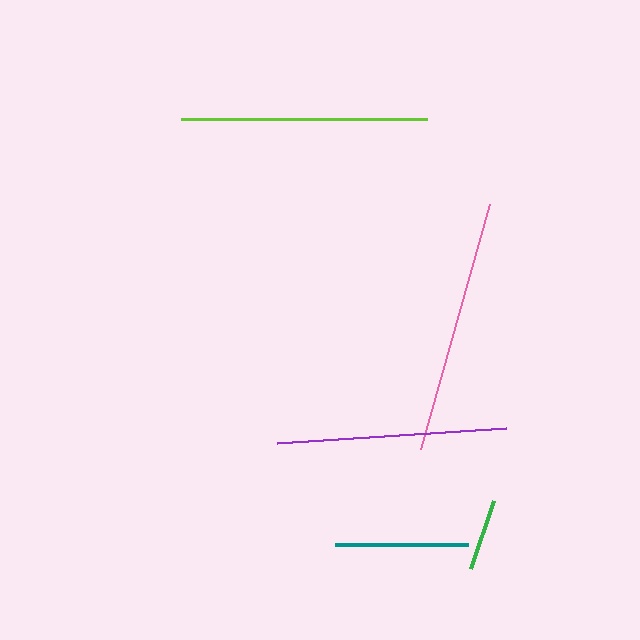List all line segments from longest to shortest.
From longest to shortest: pink, lime, purple, teal, green.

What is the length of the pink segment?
The pink segment is approximately 254 pixels long.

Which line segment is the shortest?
The green line is the shortest at approximately 72 pixels.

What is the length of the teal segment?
The teal segment is approximately 132 pixels long.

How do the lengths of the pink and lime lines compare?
The pink and lime lines are approximately the same length.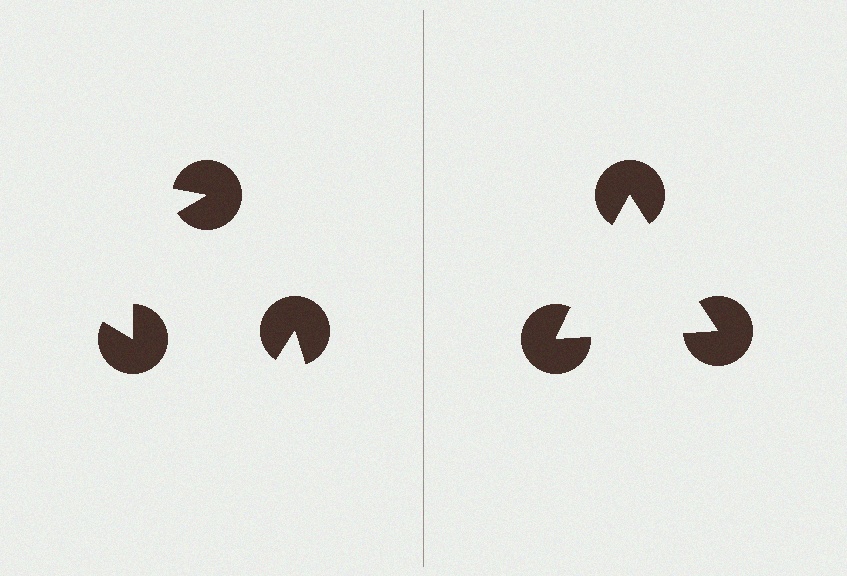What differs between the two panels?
The pac-man discs are positioned identically on both sides; only the wedge orientations differ. On the right they align to a triangle; on the left they are misaligned.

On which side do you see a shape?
An illusory triangle appears on the right side. On the left side the wedge cuts are rotated, so no coherent shape forms.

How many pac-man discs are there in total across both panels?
6 — 3 on each side.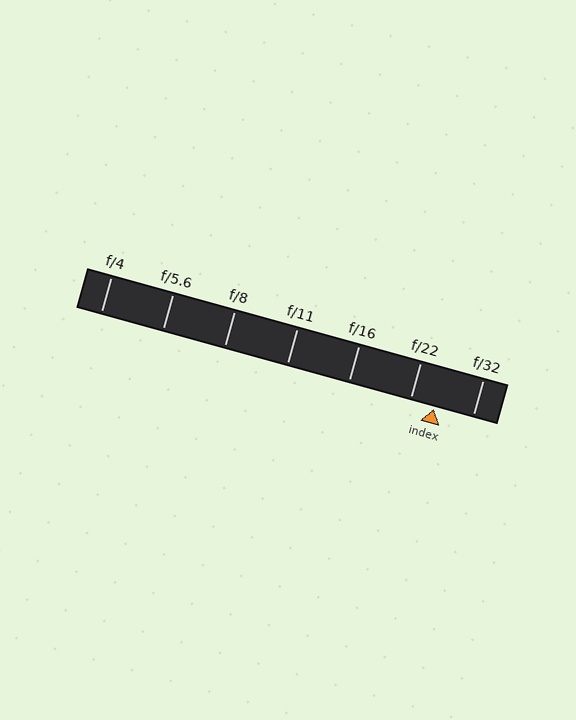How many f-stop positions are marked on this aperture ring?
There are 7 f-stop positions marked.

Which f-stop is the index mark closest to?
The index mark is closest to f/22.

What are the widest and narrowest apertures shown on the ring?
The widest aperture shown is f/4 and the narrowest is f/32.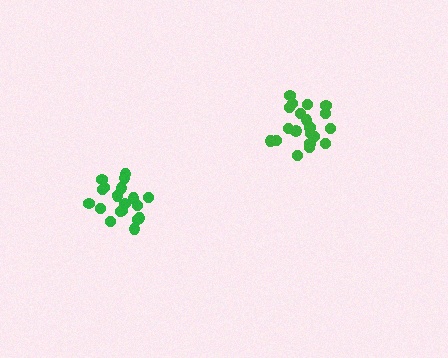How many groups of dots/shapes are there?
There are 2 groups.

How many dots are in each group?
Group 1: 20 dots, Group 2: 21 dots (41 total).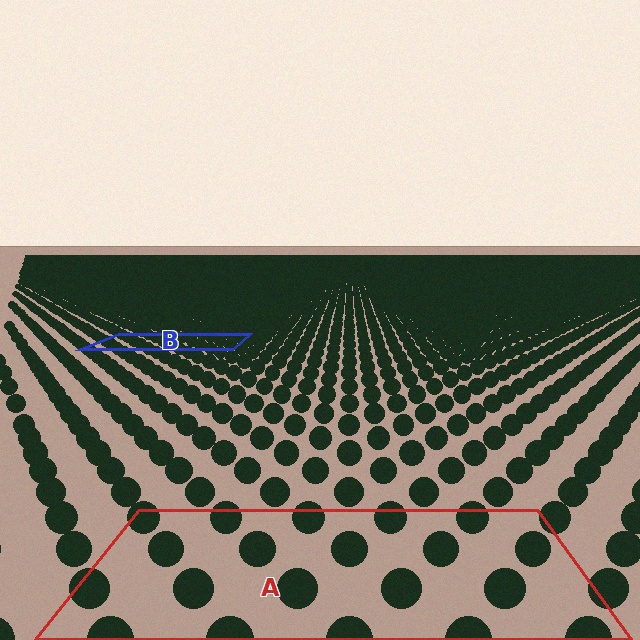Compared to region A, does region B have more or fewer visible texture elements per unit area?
Region B has more texture elements per unit area — they are packed more densely because it is farther away.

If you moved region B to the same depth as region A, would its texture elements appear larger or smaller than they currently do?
They would appear larger. At a closer depth, the same texture elements are projected at a bigger on-screen size.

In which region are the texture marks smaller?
The texture marks are smaller in region B, because it is farther away.